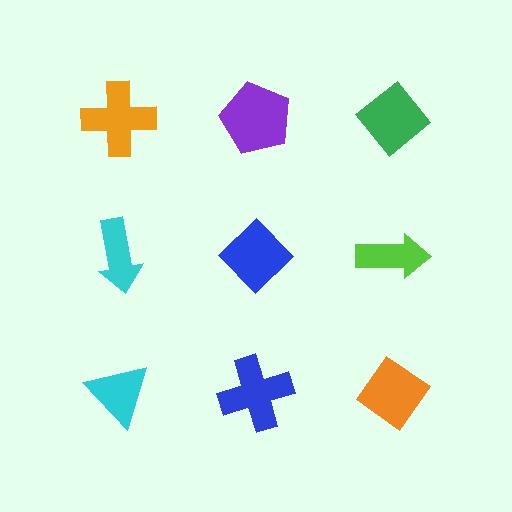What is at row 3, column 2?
A blue cross.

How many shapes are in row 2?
3 shapes.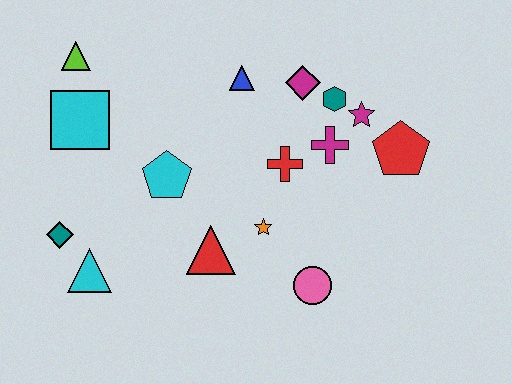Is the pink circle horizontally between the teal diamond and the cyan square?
No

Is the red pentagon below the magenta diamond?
Yes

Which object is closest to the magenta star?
The teal hexagon is closest to the magenta star.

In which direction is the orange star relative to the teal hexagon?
The orange star is below the teal hexagon.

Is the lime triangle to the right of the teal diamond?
Yes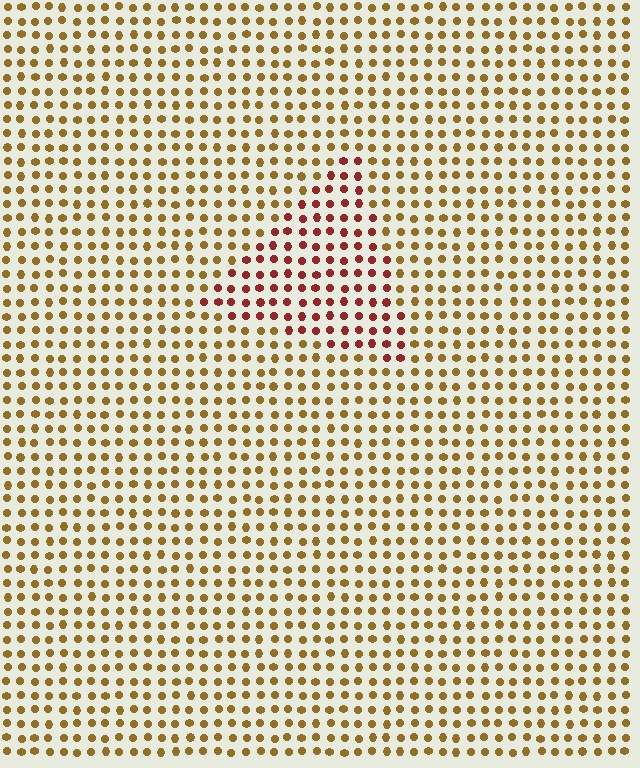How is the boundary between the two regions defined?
The boundary is defined purely by a slight shift in hue (about 42 degrees). Spacing, size, and orientation are identical on both sides.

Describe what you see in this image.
The image is filled with small brown elements in a uniform arrangement. A triangle-shaped region is visible where the elements are tinted to a slightly different hue, forming a subtle color boundary.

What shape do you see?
I see a triangle.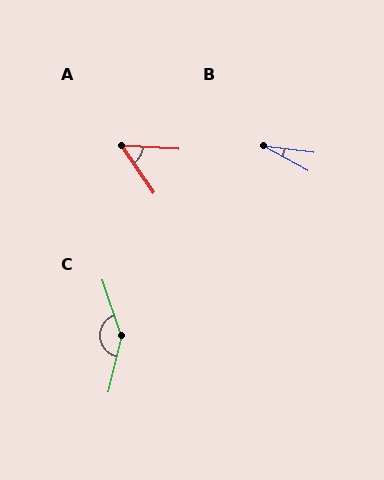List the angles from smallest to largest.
B (22°), A (51°), C (149°).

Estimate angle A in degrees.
Approximately 51 degrees.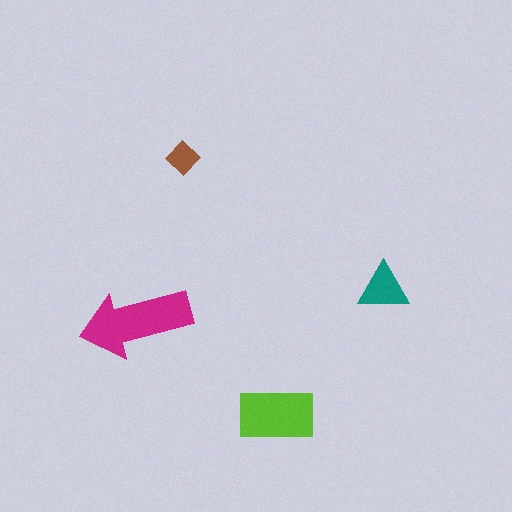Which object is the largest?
The magenta arrow.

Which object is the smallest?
The brown diamond.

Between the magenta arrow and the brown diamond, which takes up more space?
The magenta arrow.